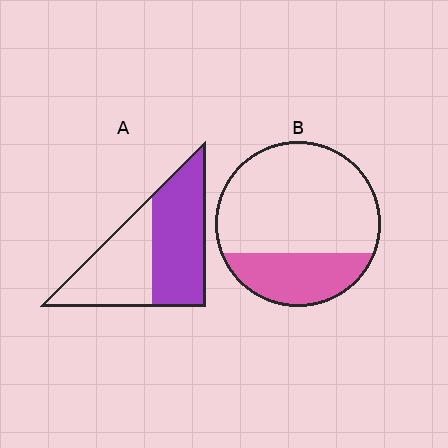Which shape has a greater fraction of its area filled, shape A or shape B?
Shape A.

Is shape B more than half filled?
No.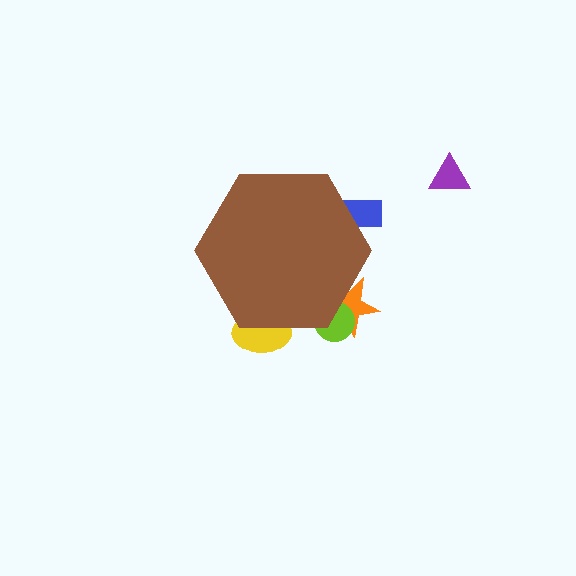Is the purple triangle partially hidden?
No, the purple triangle is fully visible.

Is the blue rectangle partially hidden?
Yes, the blue rectangle is partially hidden behind the brown hexagon.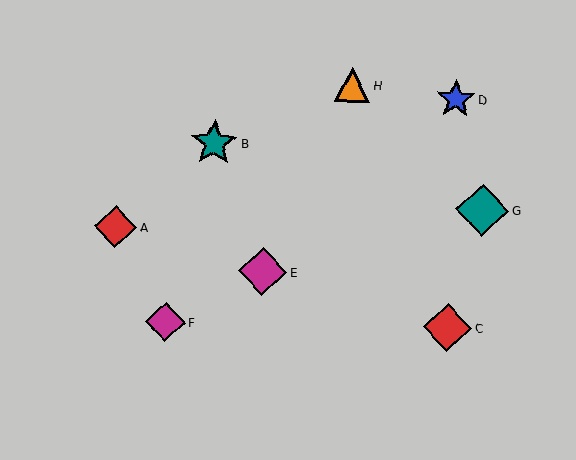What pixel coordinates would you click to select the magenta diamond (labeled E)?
Click at (263, 271) to select the magenta diamond E.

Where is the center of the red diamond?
The center of the red diamond is at (448, 328).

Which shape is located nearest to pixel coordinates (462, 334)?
The red diamond (labeled C) at (448, 328) is nearest to that location.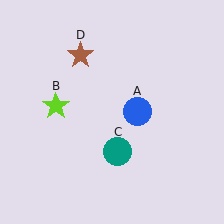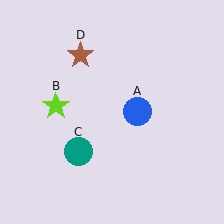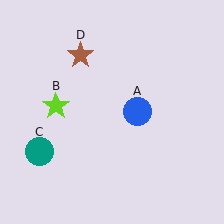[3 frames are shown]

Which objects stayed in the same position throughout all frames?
Blue circle (object A) and lime star (object B) and brown star (object D) remained stationary.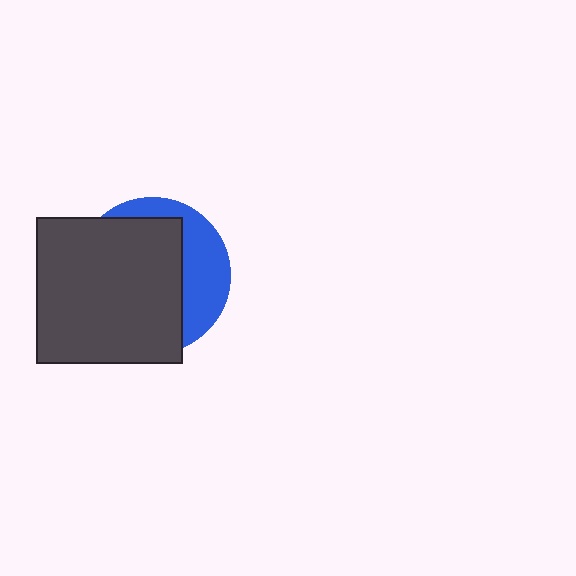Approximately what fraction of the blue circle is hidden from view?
Roughly 68% of the blue circle is hidden behind the dark gray square.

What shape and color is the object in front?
The object in front is a dark gray square.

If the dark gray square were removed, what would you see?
You would see the complete blue circle.